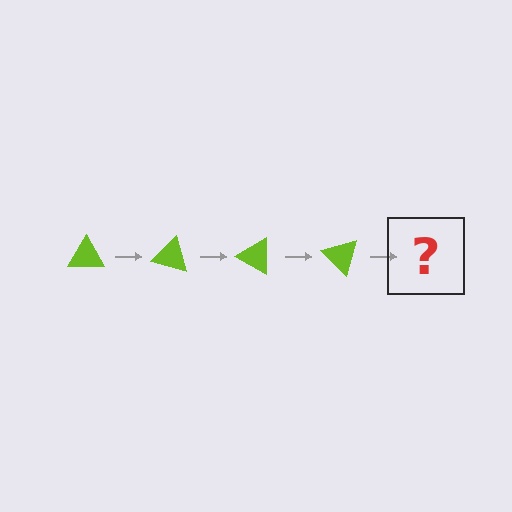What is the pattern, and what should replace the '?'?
The pattern is that the triangle rotates 15 degrees each step. The '?' should be a lime triangle rotated 60 degrees.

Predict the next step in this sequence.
The next step is a lime triangle rotated 60 degrees.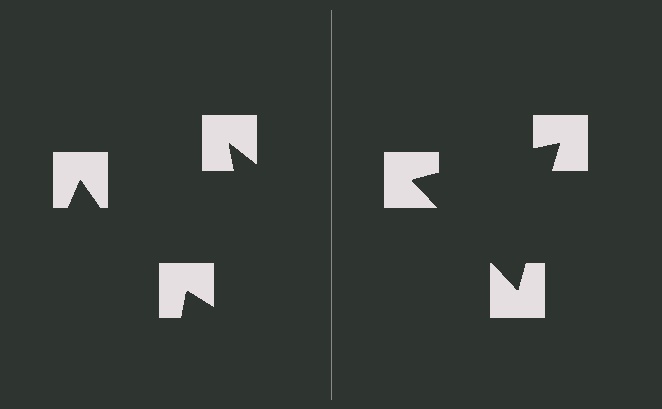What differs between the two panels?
The notched squares are positioned identically on both sides; only the wedge orientations differ. On the right they align to a triangle; on the left they are misaligned.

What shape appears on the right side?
An illusory triangle.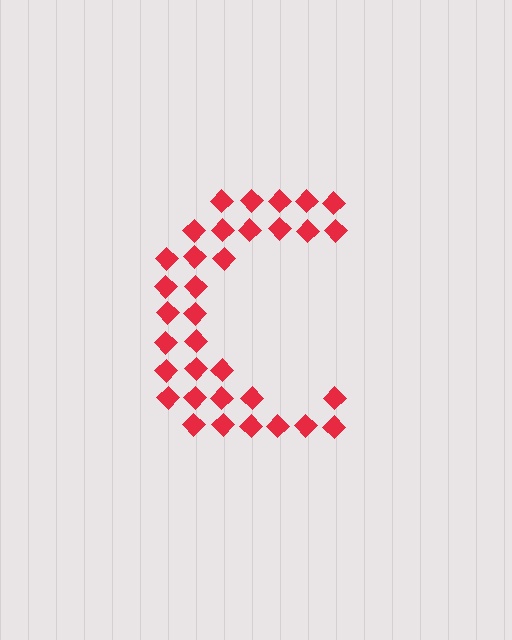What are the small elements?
The small elements are diamonds.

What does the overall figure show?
The overall figure shows the letter C.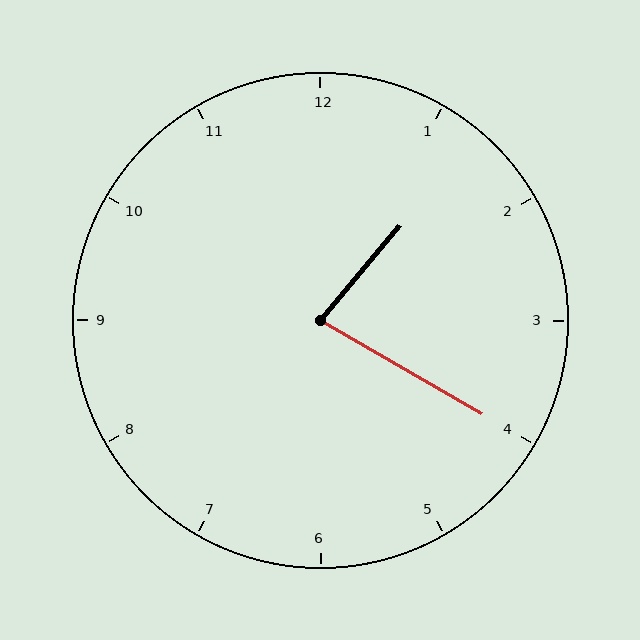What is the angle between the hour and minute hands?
Approximately 80 degrees.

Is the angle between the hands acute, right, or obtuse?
It is acute.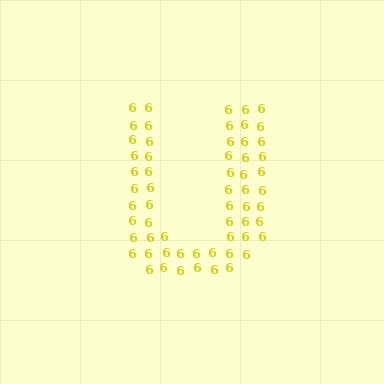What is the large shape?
The large shape is the letter U.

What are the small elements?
The small elements are digit 6's.